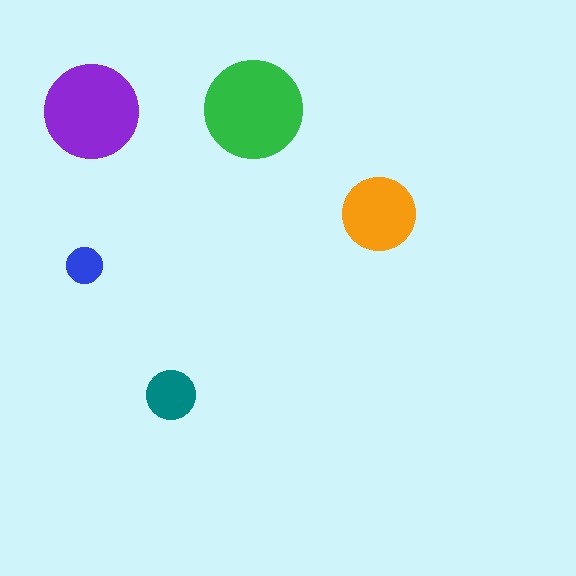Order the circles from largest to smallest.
the green one, the purple one, the orange one, the teal one, the blue one.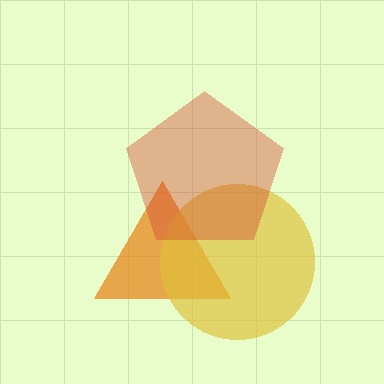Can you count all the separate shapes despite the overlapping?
Yes, there are 3 separate shapes.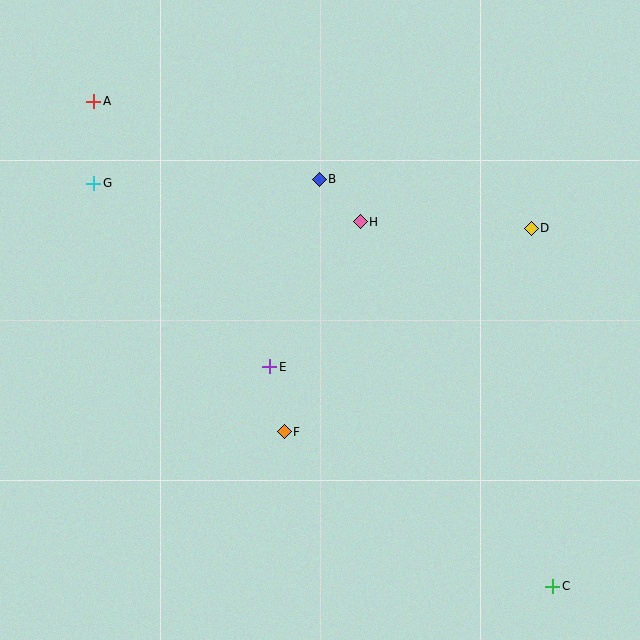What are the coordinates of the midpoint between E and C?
The midpoint between E and C is at (411, 476).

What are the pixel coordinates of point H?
Point H is at (360, 222).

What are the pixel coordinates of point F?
Point F is at (284, 432).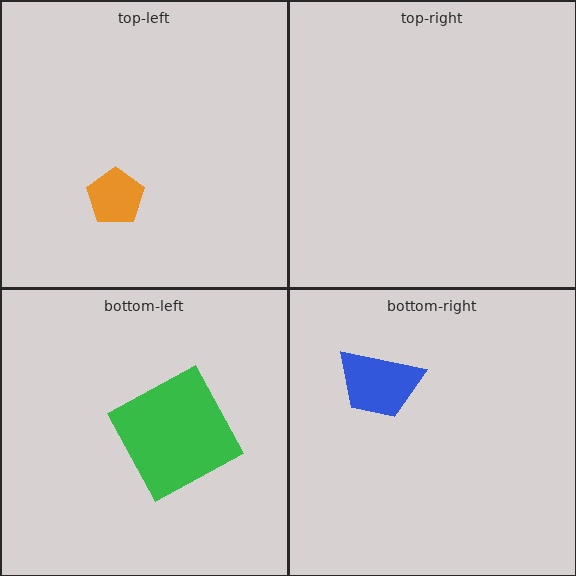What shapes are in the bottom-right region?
The blue trapezoid.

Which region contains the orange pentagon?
The top-left region.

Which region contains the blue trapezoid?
The bottom-right region.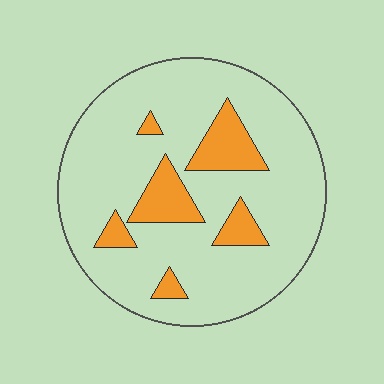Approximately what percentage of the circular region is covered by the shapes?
Approximately 15%.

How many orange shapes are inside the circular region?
6.